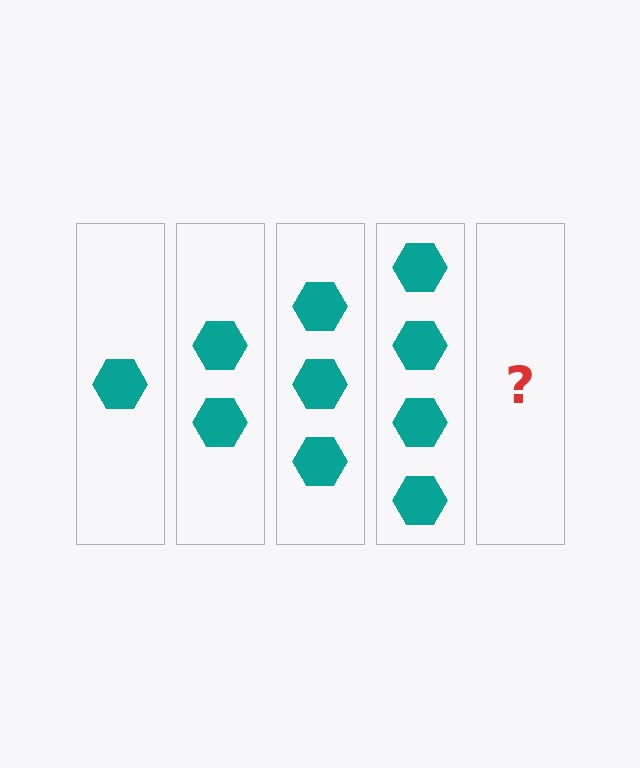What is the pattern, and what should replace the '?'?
The pattern is that each step adds one more hexagon. The '?' should be 5 hexagons.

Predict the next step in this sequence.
The next step is 5 hexagons.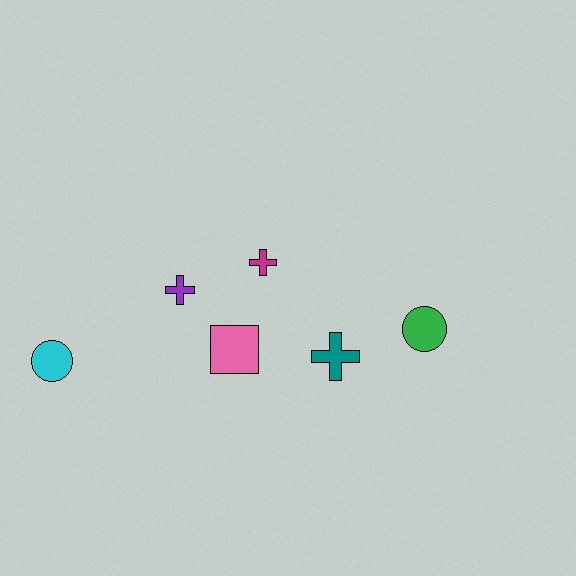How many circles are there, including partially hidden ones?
There are 2 circles.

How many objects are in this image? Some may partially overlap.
There are 6 objects.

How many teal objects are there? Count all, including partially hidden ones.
There is 1 teal object.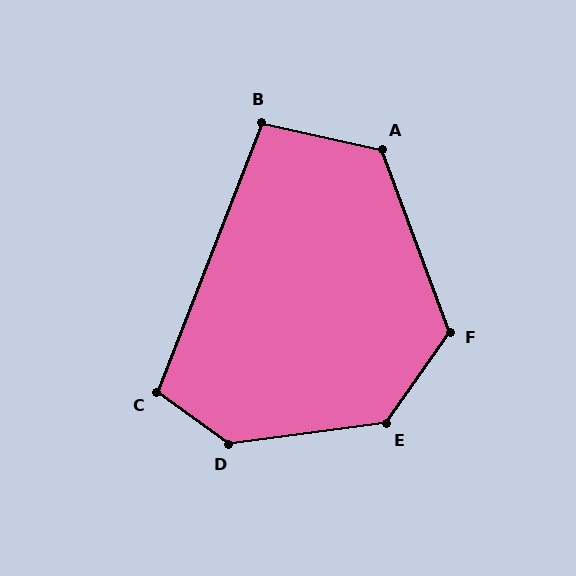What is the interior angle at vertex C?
Approximately 105 degrees (obtuse).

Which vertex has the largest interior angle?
D, at approximately 136 degrees.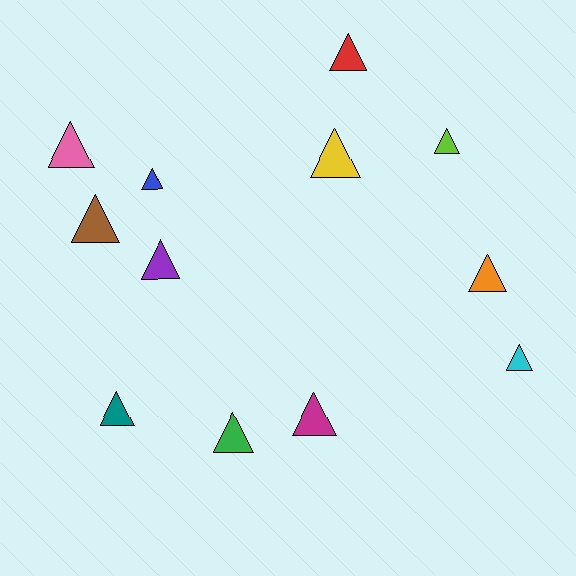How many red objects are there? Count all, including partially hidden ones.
There is 1 red object.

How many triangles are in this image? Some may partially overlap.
There are 12 triangles.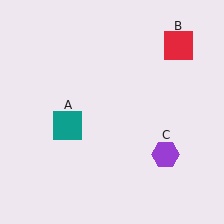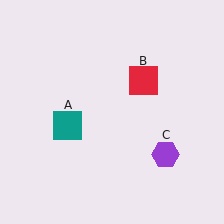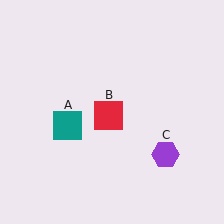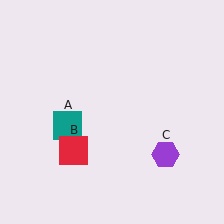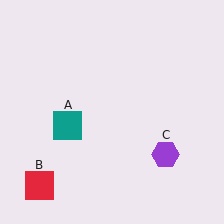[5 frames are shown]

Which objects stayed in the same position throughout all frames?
Teal square (object A) and purple hexagon (object C) remained stationary.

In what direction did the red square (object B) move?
The red square (object B) moved down and to the left.